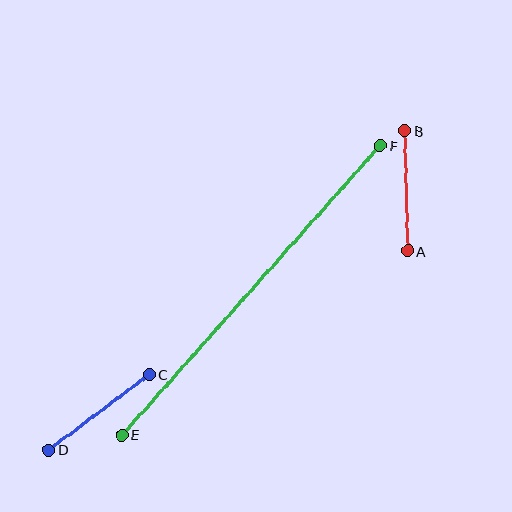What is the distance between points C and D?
The distance is approximately 126 pixels.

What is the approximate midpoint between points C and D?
The midpoint is at approximately (99, 412) pixels.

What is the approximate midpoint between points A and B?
The midpoint is at approximately (406, 191) pixels.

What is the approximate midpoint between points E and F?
The midpoint is at approximately (251, 290) pixels.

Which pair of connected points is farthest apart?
Points E and F are farthest apart.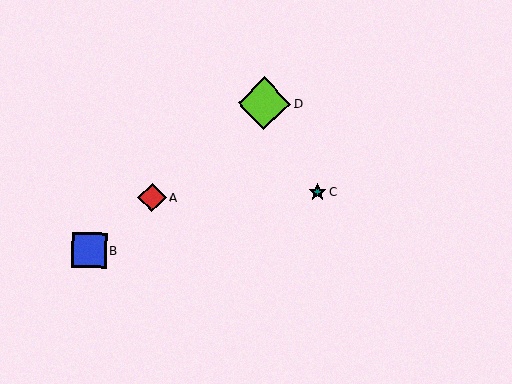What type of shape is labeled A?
Shape A is a red diamond.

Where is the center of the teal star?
The center of the teal star is at (318, 192).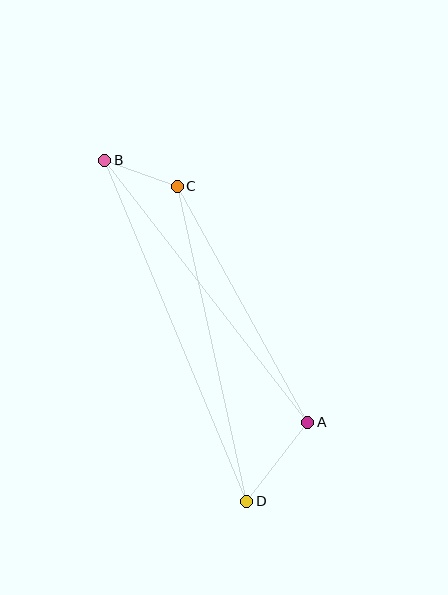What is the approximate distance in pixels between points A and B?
The distance between A and B is approximately 332 pixels.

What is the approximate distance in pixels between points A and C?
The distance between A and C is approximately 270 pixels.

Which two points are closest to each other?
Points B and C are closest to each other.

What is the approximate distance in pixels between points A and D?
The distance between A and D is approximately 100 pixels.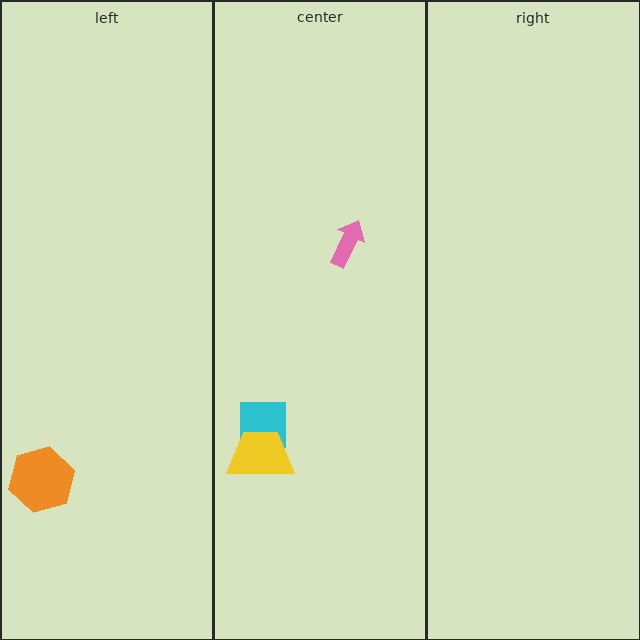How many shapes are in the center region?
3.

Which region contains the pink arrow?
The center region.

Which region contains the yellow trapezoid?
The center region.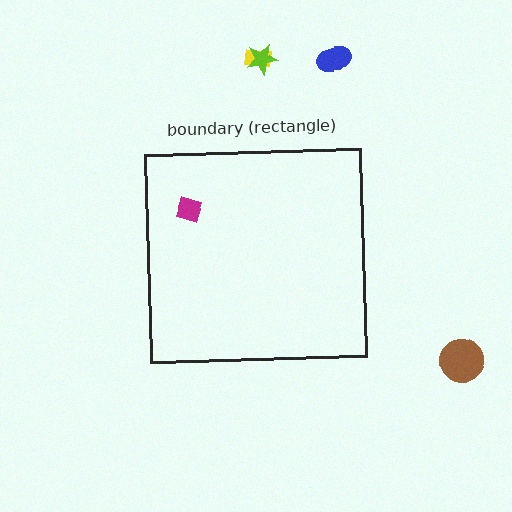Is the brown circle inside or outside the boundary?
Outside.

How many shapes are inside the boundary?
1 inside, 4 outside.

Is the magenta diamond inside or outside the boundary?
Inside.